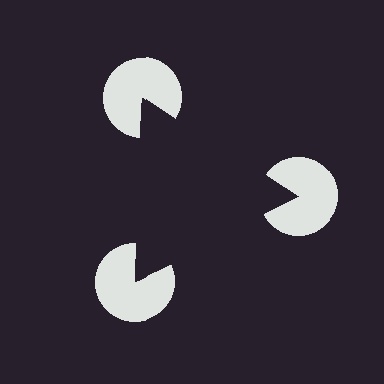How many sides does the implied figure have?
3 sides.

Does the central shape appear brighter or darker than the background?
It typically appears slightly darker than the background, even though no actual brightness change is drawn.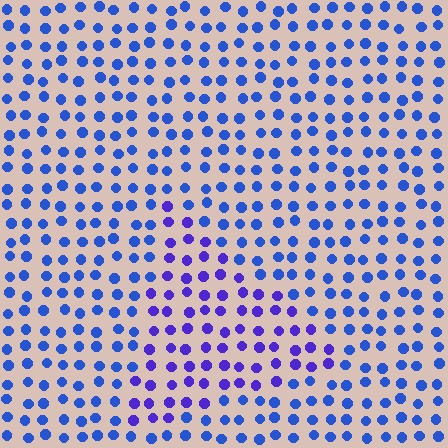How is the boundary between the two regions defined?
The boundary is defined purely by a slight shift in hue (about 30 degrees). Spacing, size, and orientation are identical on both sides.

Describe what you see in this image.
The image is filled with small blue elements in a uniform arrangement. A triangle-shaped region is visible where the elements are tinted to a slightly different hue, forming a subtle color boundary.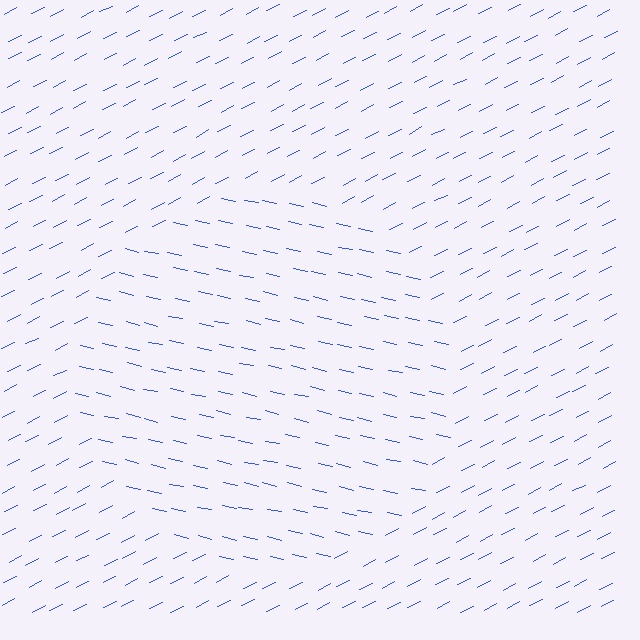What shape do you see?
I see a circle.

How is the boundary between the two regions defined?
The boundary is defined purely by a change in line orientation (approximately 40 degrees difference). All lines are the same color and thickness.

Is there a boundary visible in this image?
Yes, there is a texture boundary formed by a change in line orientation.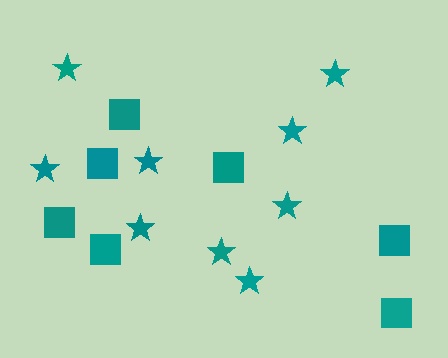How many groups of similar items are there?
There are 2 groups: one group of stars (9) and one group of squares (7).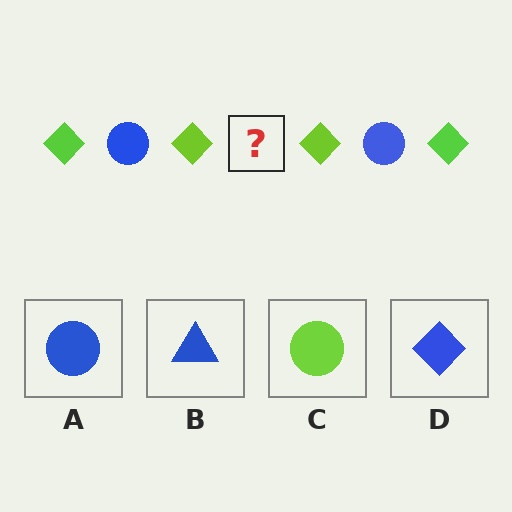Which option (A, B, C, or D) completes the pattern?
A.